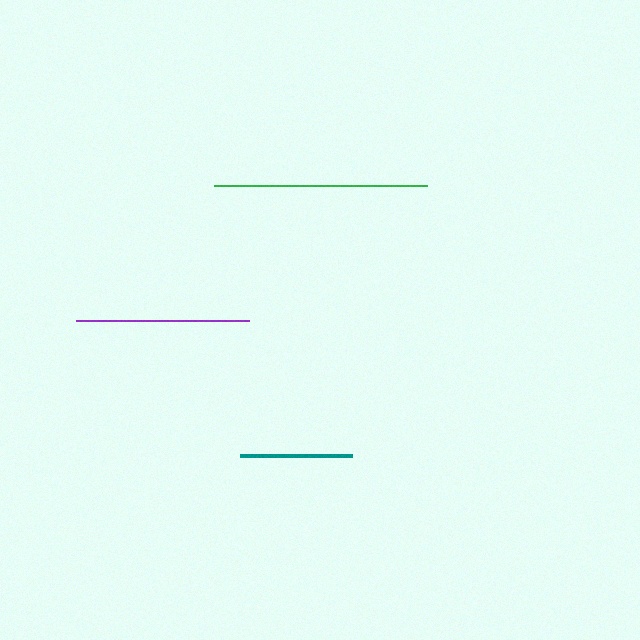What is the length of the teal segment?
The teal segment is approximately 111 pixels long.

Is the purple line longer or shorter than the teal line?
The purple line is longer than the teal line.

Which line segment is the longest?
The green line is the longest at approximately 213 pixels.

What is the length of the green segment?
The green segment is approximately 213 pixels long.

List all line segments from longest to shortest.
From longest to shortest: green, purple, teal.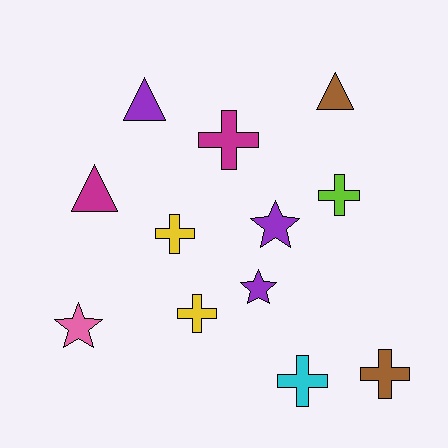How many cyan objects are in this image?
There is 1 cyan object.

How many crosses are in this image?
There are 6 crosses.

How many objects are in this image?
There are 12 objects.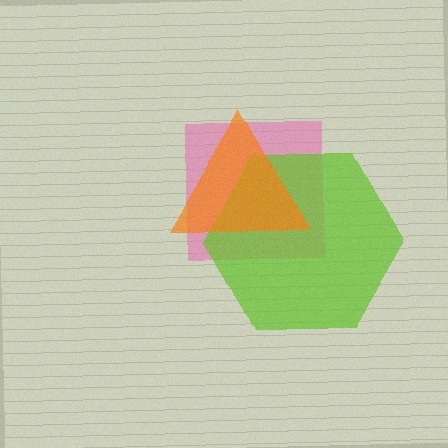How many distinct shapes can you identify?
There are 3 distinct shapes: a pink square, a lime hexagon, an orange triangle.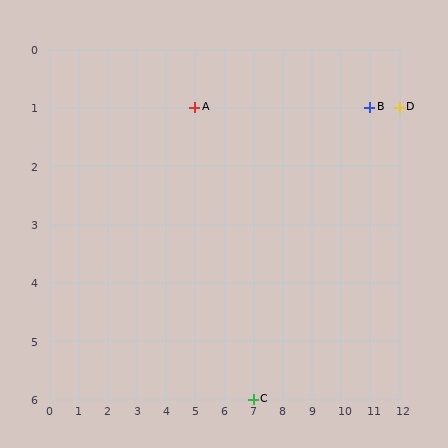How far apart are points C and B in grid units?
Points C and B are 4 columns and 5 rows apart (about 6.4 grid units diagonally).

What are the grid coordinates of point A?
Point A is at grid coordinates (5, 1).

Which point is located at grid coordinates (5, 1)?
Point A is at (5, 1).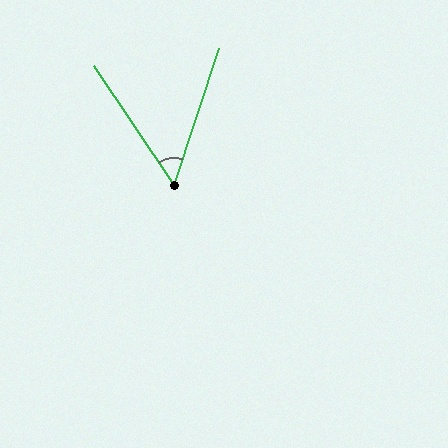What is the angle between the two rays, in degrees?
Approximately 52 degrees.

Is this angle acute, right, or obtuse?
It is acute.